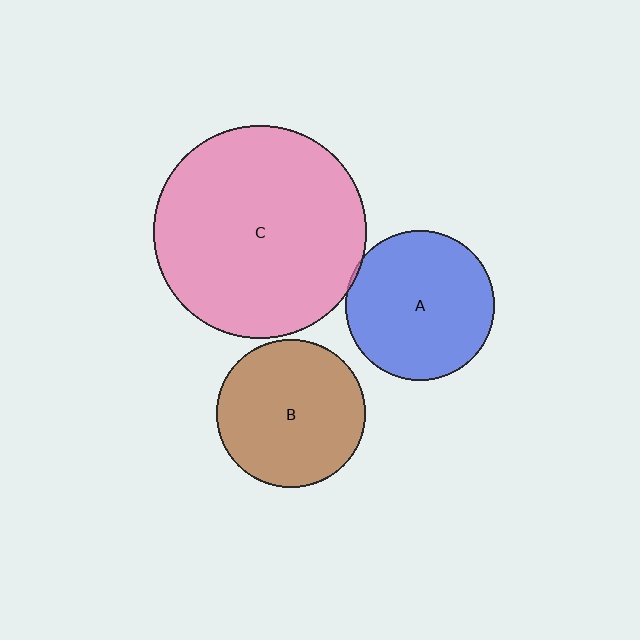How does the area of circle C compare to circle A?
Approximately 2.0 times.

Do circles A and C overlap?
Yes.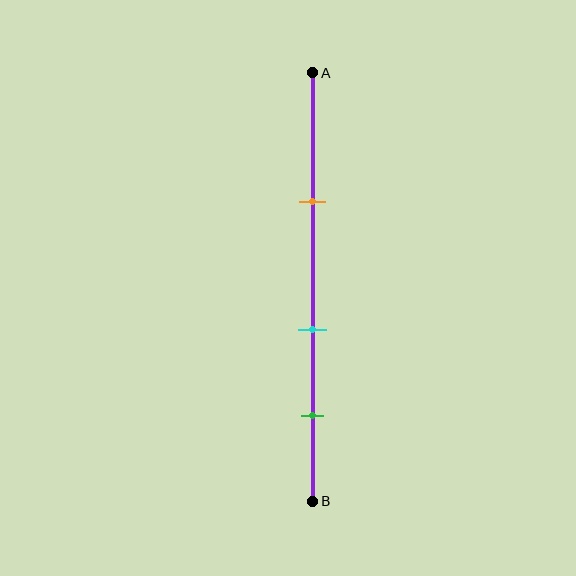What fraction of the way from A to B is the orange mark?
The orange mark is approximately 30% (0.3) of the way from A to B.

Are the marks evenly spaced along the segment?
Yes, the marks are approximately evenly spaced.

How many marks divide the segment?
There are 3 marks dividing the segment.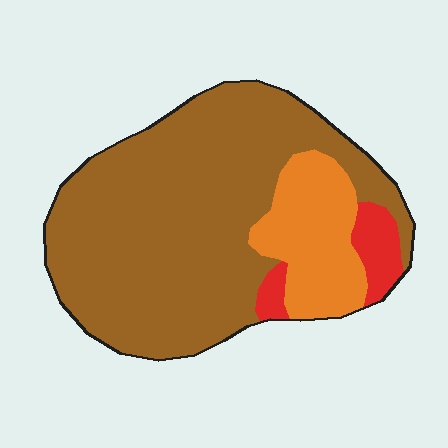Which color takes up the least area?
Red, at roughly 5%.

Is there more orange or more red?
Orange.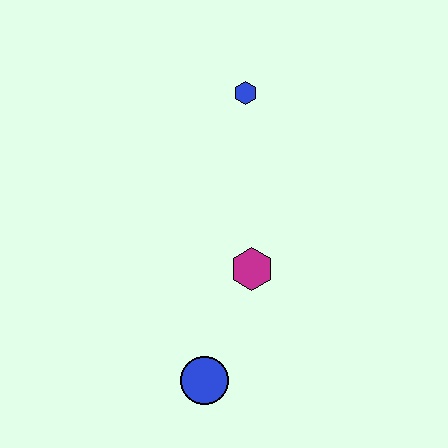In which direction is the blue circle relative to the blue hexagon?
The blue circle is below the blue hexagon.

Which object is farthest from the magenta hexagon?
The blue hexagon is farthest from the magenta hexagon.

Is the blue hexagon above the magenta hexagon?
Yes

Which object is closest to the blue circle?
The magenta hexagon is closest to the blue circle.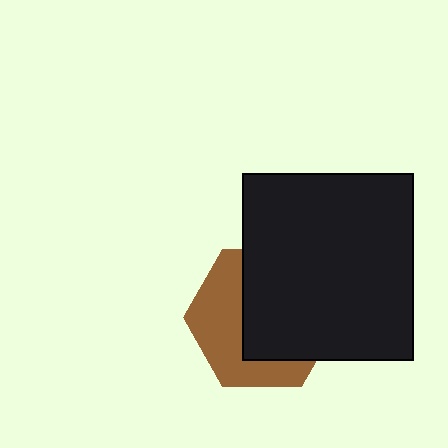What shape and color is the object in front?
The object in front is a black rectangle.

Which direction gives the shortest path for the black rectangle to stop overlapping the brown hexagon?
Moving toward the upper-right gives the shortest separation.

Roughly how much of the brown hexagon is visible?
A small part of it is visible (roughly 43%).